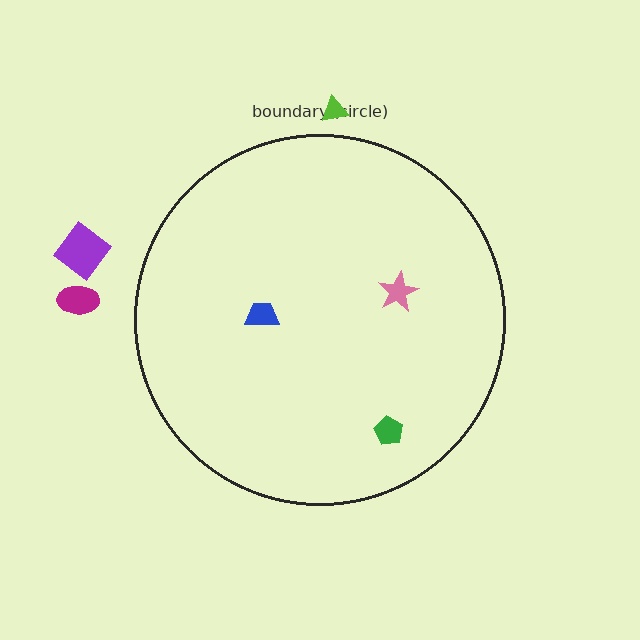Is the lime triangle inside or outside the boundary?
Outside.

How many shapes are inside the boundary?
3 inside, 3 outside.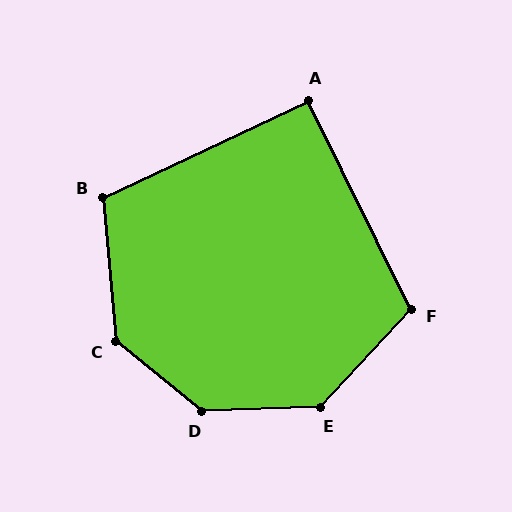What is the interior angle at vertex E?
Approximately 135 degrees (obtuse).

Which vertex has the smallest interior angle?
A, at approximately 91 degrees.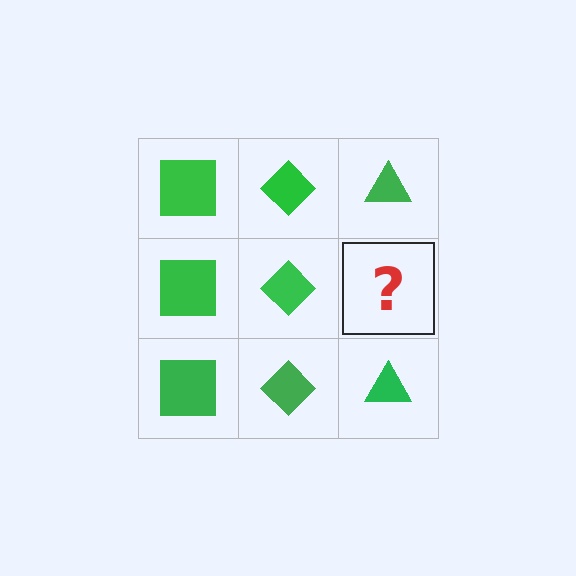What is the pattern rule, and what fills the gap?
The rule is that each column has a consistent shape. The gap should be filled with a green triangle.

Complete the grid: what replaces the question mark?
The question mark should be replaced with a green triangle.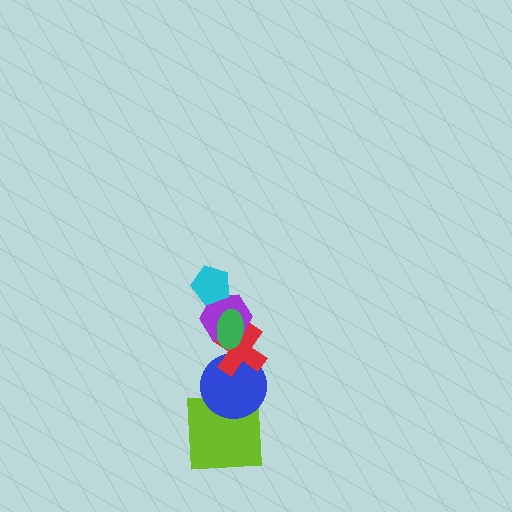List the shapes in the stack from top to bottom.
From top to bottom: the cyan pentagon, the green ellipse, the purple hexagon, the red cross, the blue circle, the lime square.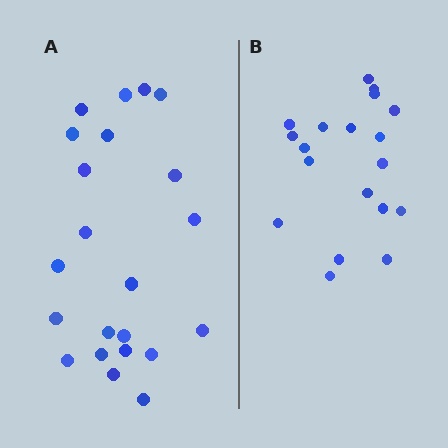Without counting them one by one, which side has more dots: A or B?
Region A (the left region) has more dots.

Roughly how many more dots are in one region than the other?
Region A has just a few more — roughly 2 or 3 more dots than region B.